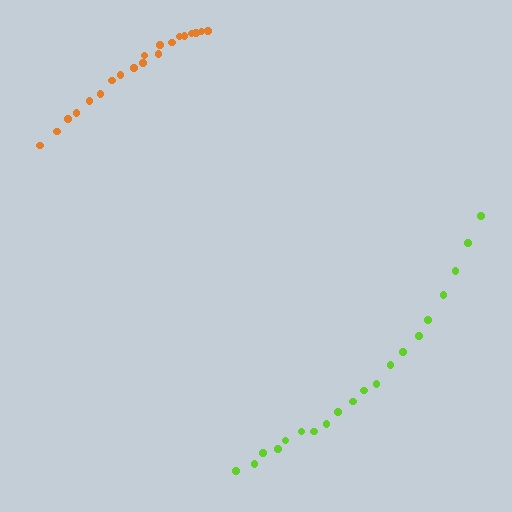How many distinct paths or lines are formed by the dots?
There are 2 distinct paths.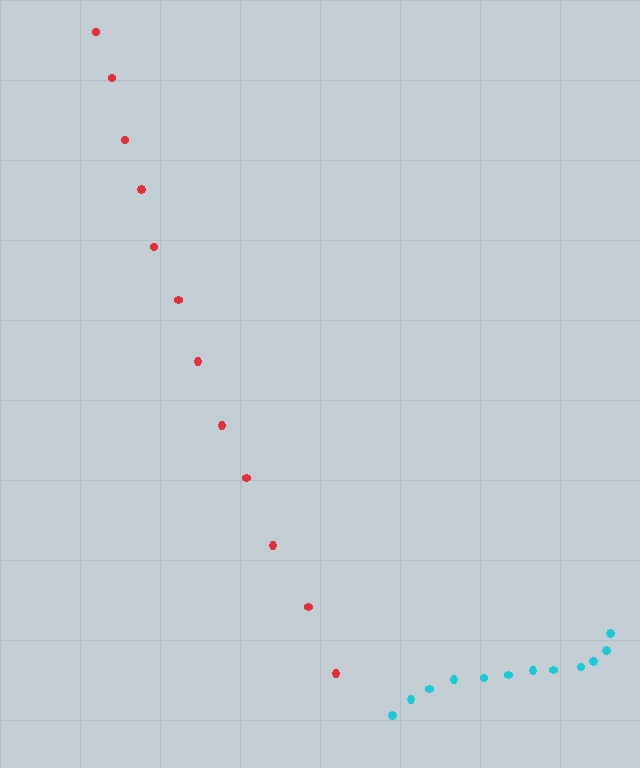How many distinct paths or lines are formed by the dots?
There are 2 distinct paths.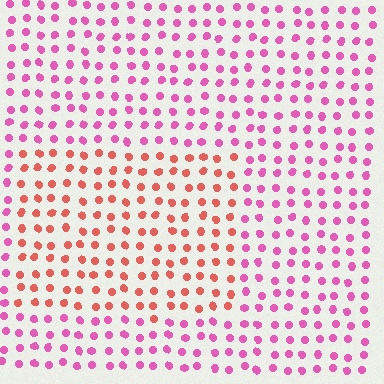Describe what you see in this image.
The image is filled with small pink elements in a uniform arrangement. A rectangle-shaped region is visible where the elements are tinted to a slightly different hue, forming a subtle color boundary.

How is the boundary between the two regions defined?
The boundary is defined purely by a slight shift in hue (about 44 degrees). Spacing, size, and orientation are identical on both sides.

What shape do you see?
I see a rectangle.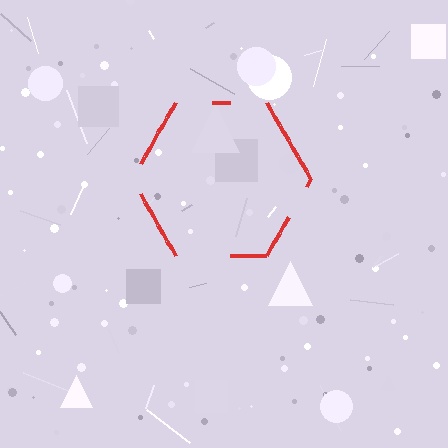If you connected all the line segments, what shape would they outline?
They would outline a hexagon.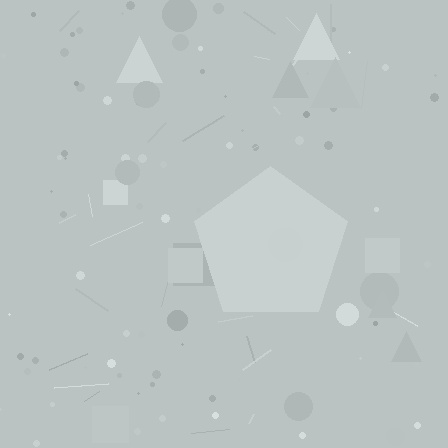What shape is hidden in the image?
A pentagon is hidden in the image.